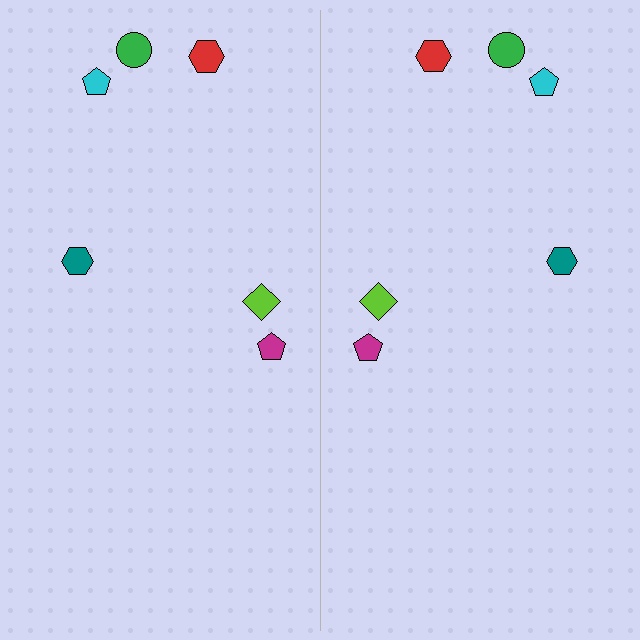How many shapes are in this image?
There are 12 shapes in this image.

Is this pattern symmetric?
Yes, this pattern has bilateral (reflection) symmetry.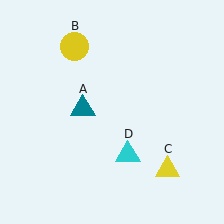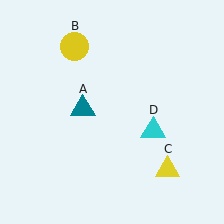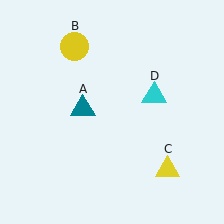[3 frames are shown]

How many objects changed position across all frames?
1 object changed position: cyan triangle (object D).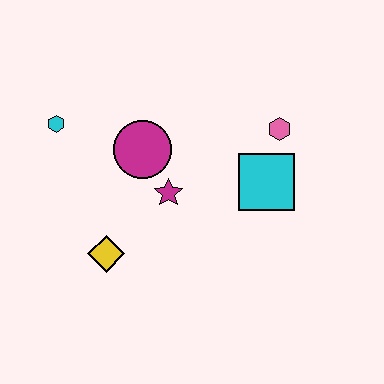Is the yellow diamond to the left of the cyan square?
Yes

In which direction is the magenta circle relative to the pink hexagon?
The magenta circle is to the left of the pink hexagon.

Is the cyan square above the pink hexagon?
No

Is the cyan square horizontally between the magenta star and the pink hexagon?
Yes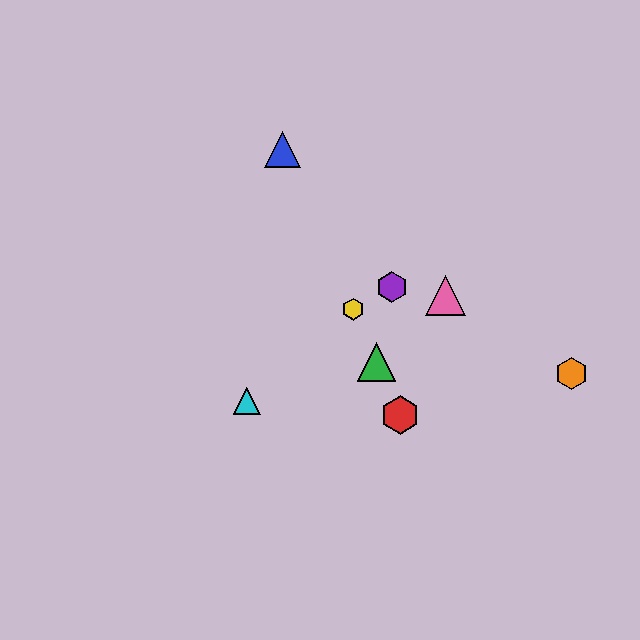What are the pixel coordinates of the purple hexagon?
The purple hexagon is at (392, 287).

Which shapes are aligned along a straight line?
The red hexagon, the blue triangle, the green triangle, the yellow hexagon are aligned along a straight line.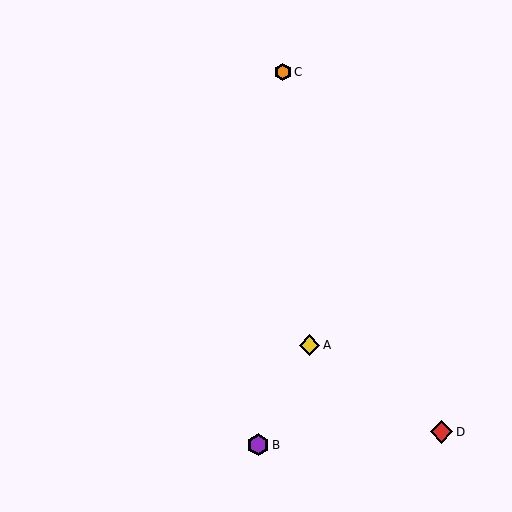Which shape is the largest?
The red diamond (labeled D) is the largest.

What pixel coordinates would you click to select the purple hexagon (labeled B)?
Click at (258, 445) to select the purple hexagon B.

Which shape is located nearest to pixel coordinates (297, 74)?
The orange hexagon (labeled C) at (283, 72) is nearest to that location.